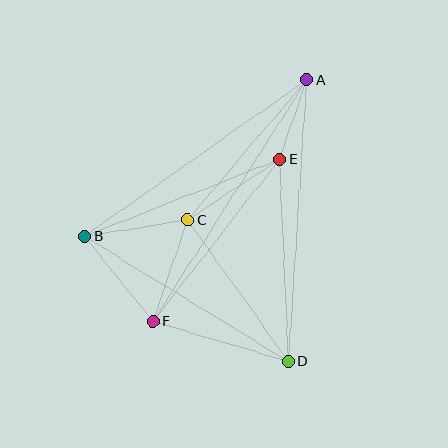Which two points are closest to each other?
Points A and E are closest to each other.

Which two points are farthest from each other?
Points A and F are farthest from each other.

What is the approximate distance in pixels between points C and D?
The distance between C and D is approximately 173 pixels.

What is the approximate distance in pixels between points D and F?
The distance between D and F is approximately 141 pixels.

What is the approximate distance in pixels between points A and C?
The distance between A and C is approximately 183 pixels.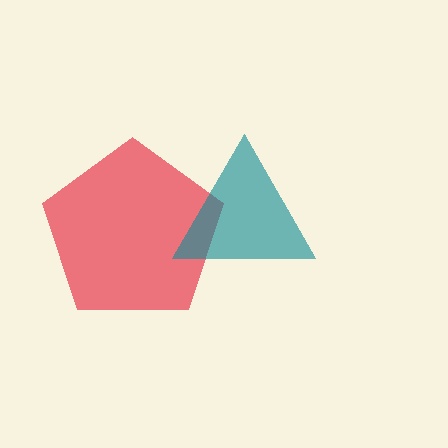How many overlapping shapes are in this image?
There are 2 overlapping shapes in the image.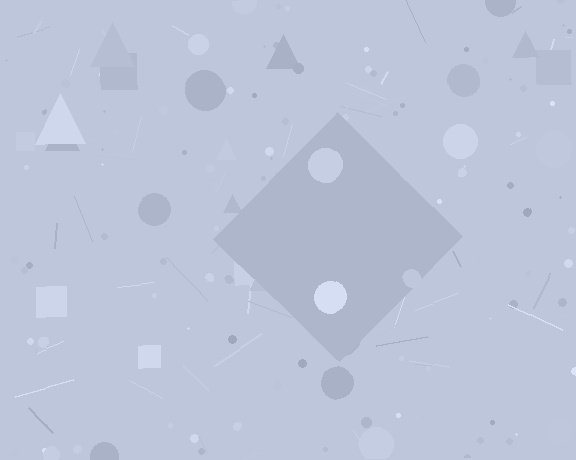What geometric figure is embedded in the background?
A diamond is embedded in the background.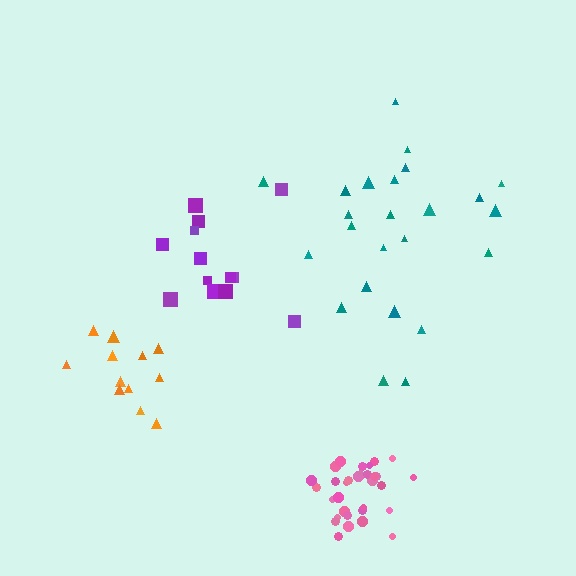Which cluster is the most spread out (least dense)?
Teal.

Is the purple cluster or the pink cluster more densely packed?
Pink.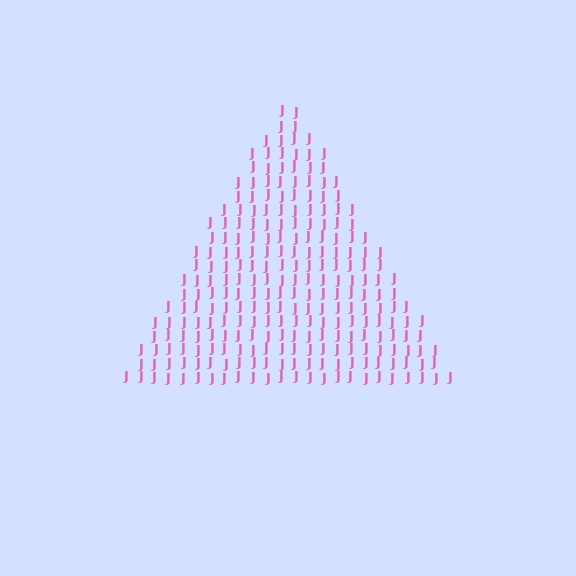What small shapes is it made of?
It is made of small letter J's.